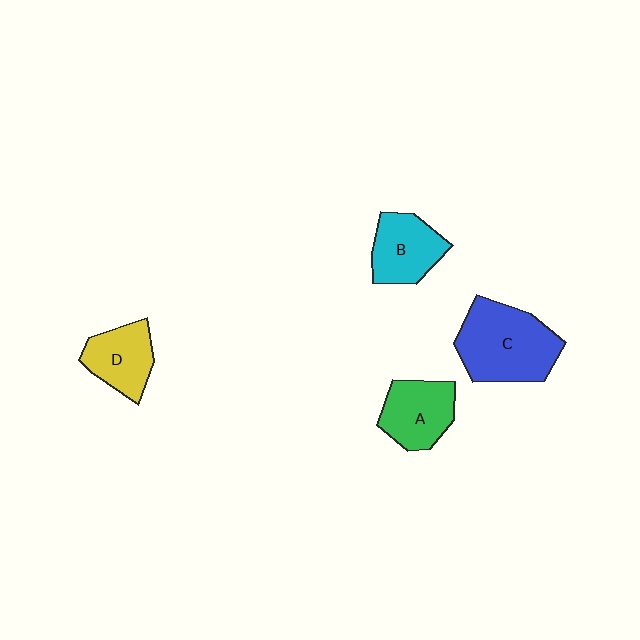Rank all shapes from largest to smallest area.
From largest to smallest: C (blue), A (green), B (cyan), D (yellow).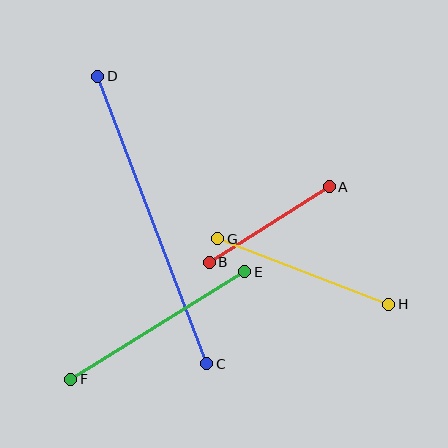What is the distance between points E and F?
The distance is approximately 205 pixels.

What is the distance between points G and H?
The distance is approximately 183 pixels.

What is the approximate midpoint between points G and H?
The midpoint is at approximately (303, 271) pixels.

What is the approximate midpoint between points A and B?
The midpoint is at approximately (269, 224) pixels.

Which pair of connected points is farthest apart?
Points C and D are farthest apart.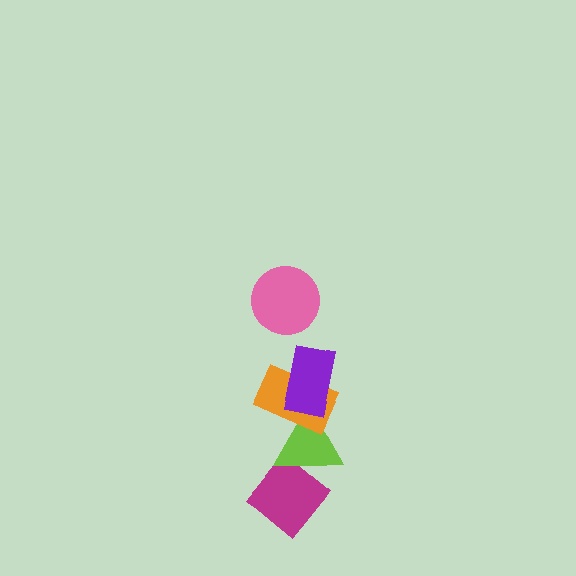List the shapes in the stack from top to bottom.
From top to bottom: the pink circle, the purple rectangle, the orange rectangle, the lime triangle, the magenta diamond.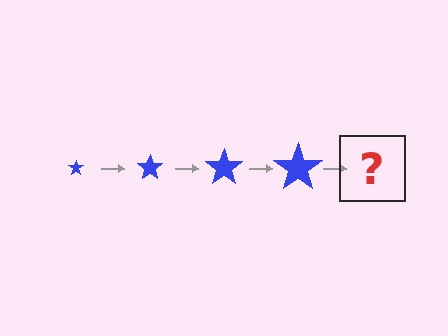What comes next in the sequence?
The next element should be a blue star, larger than the previous one.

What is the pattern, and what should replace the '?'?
The pattern is that the star gets progressively larger each step. The '?' should be a blue star, larger than the previous one.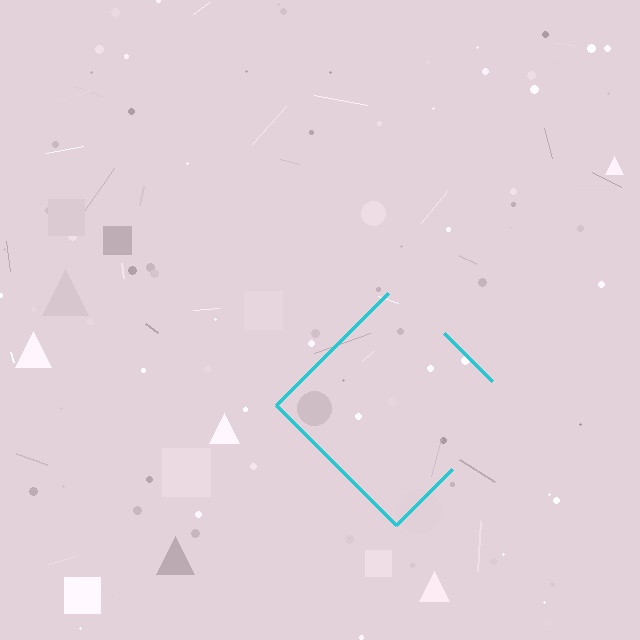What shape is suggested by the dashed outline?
The dashed outline suggests a diamond.